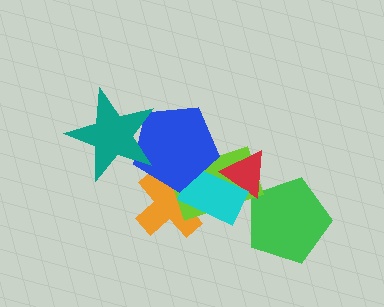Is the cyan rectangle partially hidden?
Yes, it is partially covered by another shape.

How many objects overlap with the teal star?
1 object overlaps with the teal star.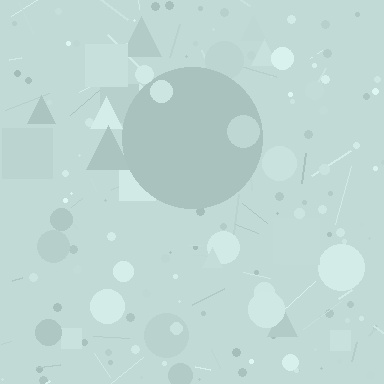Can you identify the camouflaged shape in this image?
The camouflaged shape is a circle.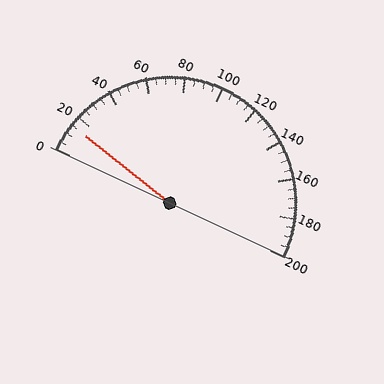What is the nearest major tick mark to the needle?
The nearest major tick mark is 20.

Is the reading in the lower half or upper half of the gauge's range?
The reading is in the lower half of the range (0 to 200).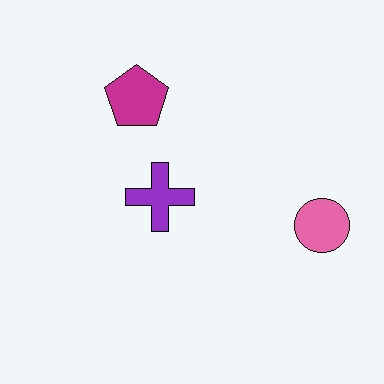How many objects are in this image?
There are 3 objects.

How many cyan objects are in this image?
There are no cyan objects.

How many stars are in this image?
There are no stars.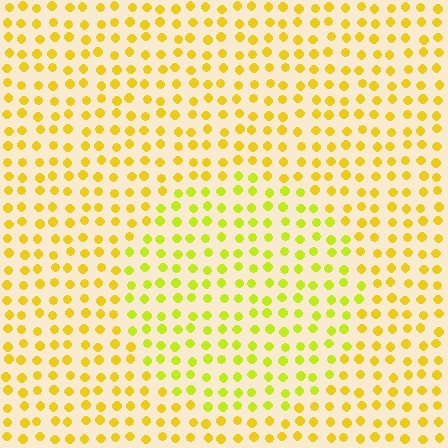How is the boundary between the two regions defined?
The boundary is defined purely by a slight shift in hue (about 22 degrees). Spacing, size, and orientation are identical on both sides.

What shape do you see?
I see a circle.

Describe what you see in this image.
The image is filled with small yellow elements in a uniform arrangement. A circle-shaped region is visible where the elements are tinted to a slightly different hue, forming a subtle color boundary.